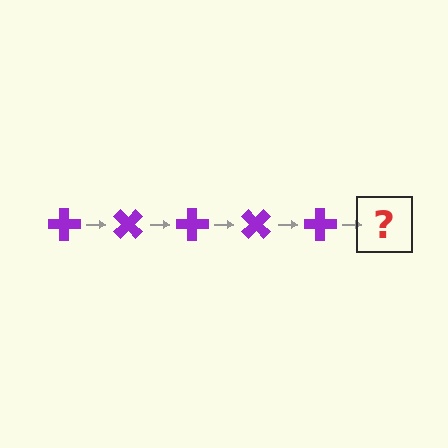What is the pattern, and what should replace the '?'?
The pattern is that the cross rotates 45 degrees each step. The '?' should be a purple cross rotated 225 degrees.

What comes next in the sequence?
The next element should be a purple cross rotated 225 degrees.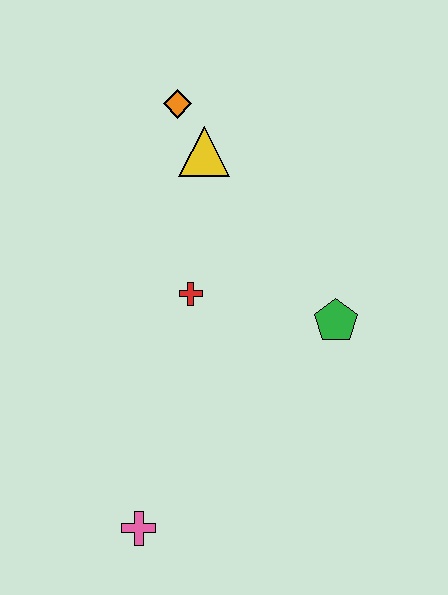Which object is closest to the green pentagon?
The red cross is closest to the green pentagon.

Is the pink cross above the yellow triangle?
No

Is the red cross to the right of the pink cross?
Yes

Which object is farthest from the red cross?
The pink cross is farthest from the red cross.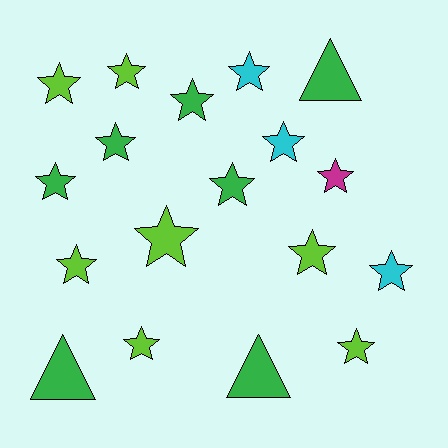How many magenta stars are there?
There is 1 magenta star.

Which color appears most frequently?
Green, with 7 objects.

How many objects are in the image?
There are 18 objects.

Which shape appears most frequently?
Star, with 15 objects.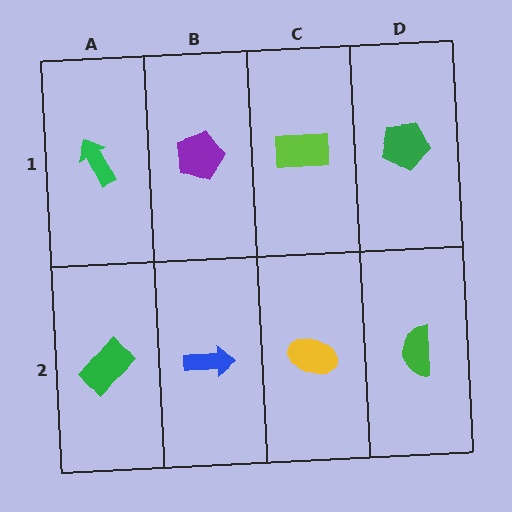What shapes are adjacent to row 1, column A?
A green rectangle (row 2, column A), a purple pentagon (row 1, column B).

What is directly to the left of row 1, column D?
A lime rectangle.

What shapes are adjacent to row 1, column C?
A yellow ellipse (row 2, column C), a purple pentagon (row 1, column B), a green pentagon (row 1, column D).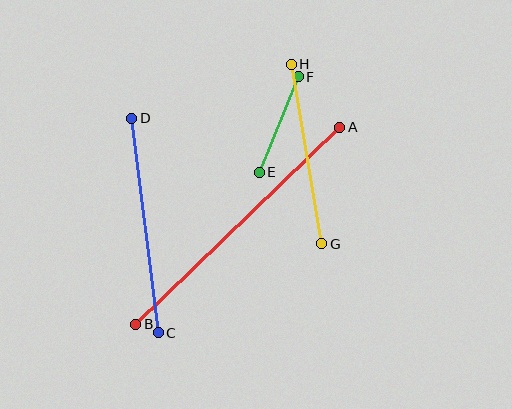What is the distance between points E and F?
The distance is approximately 103 pixels.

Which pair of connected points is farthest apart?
Points A and B are farthest apart.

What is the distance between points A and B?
The distance is approximately 284 pixels.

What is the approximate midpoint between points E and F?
The midpoint is at approximately (279, 125) pixels.